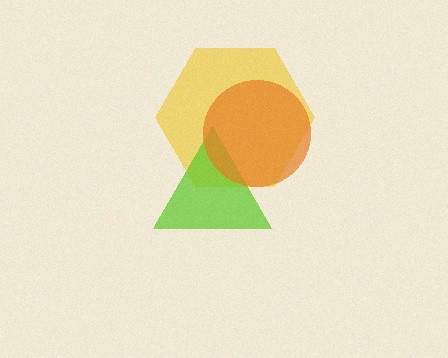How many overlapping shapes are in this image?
There are 3 overlapping shapes in the image.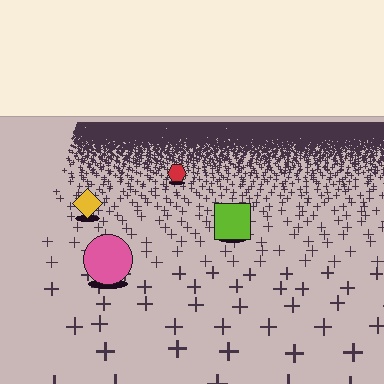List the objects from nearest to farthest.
From nearest to farthest: the pink circle, the lime square, the yellow diamond, the red hexagon.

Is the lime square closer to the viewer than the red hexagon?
Yes. The lime square is closer — you can tell from the texture gradient: the ground texture is coarser near it.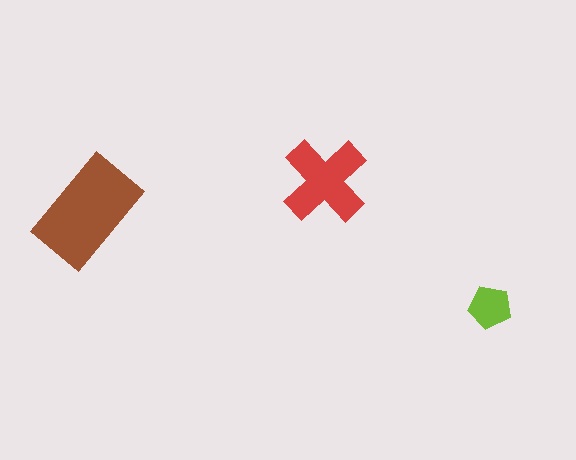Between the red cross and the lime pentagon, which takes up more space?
The red cross.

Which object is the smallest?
The lime pentagon.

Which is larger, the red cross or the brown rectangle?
The brown rectangle.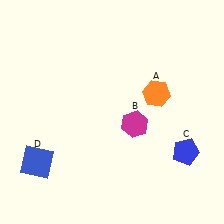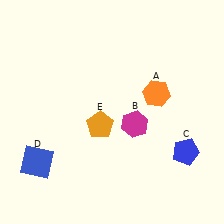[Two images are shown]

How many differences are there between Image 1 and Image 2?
There is 1 difference between the two images.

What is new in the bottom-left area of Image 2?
An orange pentagon (E) was added in the bottom-left area of Image 2.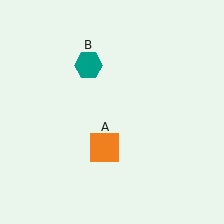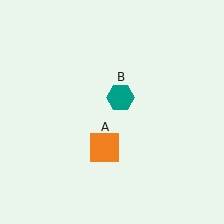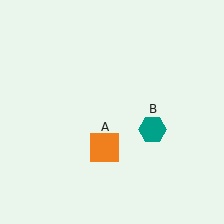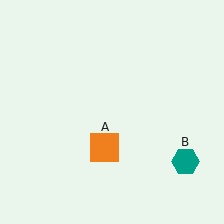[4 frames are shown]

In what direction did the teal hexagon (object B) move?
The teal hexagon (object B) moved down and to the right.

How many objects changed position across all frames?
1 object changed position: teal hexagon (object B).